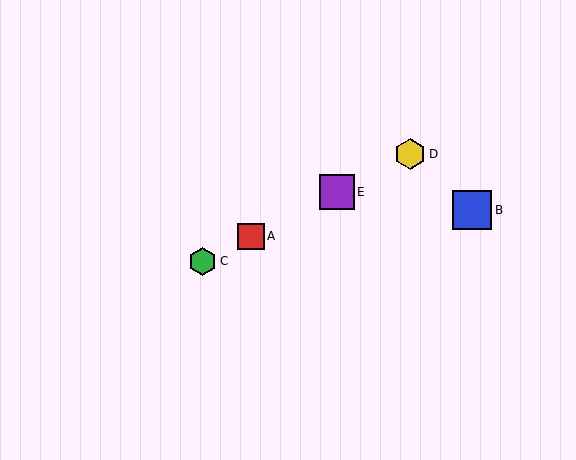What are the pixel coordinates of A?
Object A is at (251, 236).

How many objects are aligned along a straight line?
4 objects (A, C, D, E) are aligned along a straight line.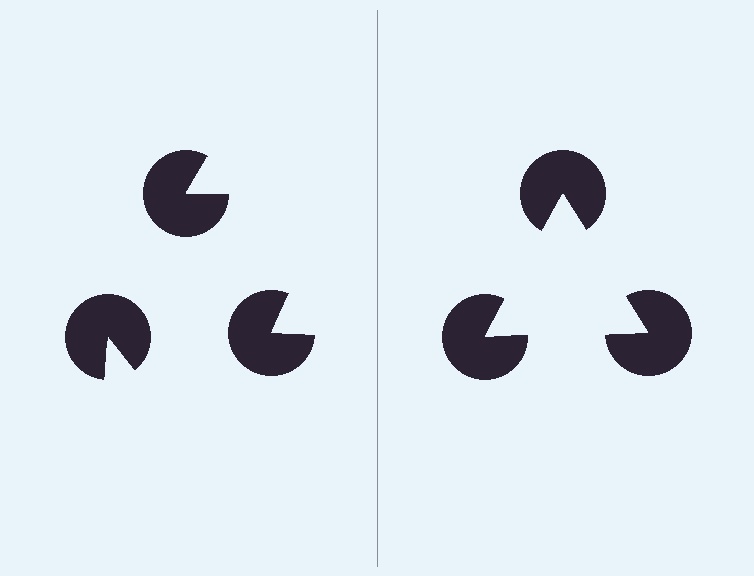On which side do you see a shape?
An illusory triangle appears on the right side. On the left side the wedge cuts are rotated, so no coherent shape forms.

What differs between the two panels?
The pac-man discs are positioned identically on both sides; only the wedge orientations differ. On the right they align to a triangle; on the left they are misaligned.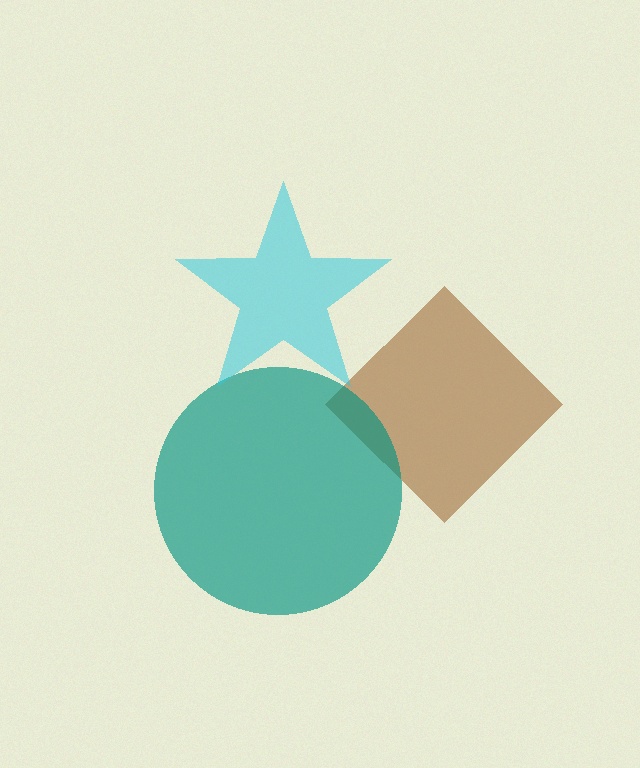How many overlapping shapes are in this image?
There are 3 overlapping shapes in the image.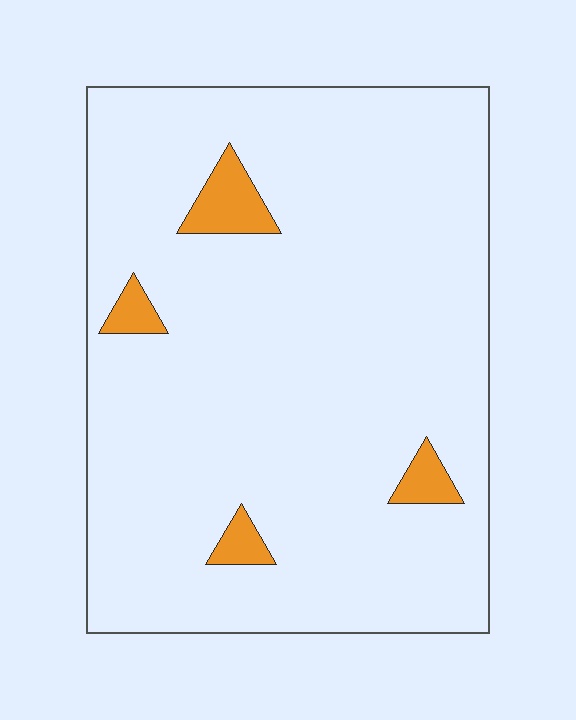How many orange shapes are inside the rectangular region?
4.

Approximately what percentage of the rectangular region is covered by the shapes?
Approximately 5%.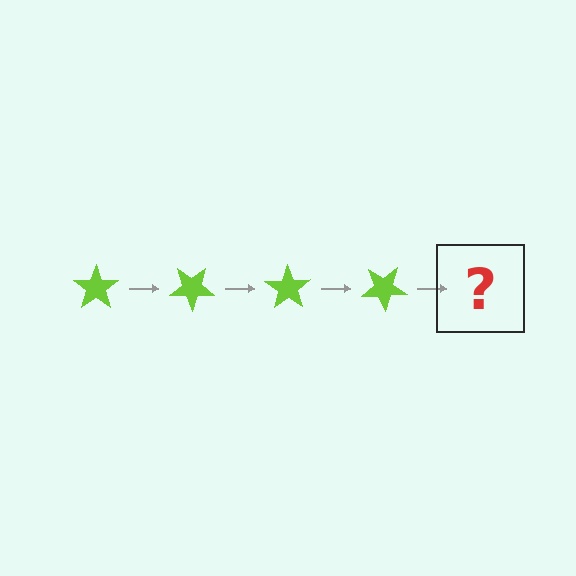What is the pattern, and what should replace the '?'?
The pattern is that the star rotates 35 degrees each step. The '?' should be a lime star rotated 140 degrees.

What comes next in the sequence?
The next element should be a lime star rotated 140 degrees.